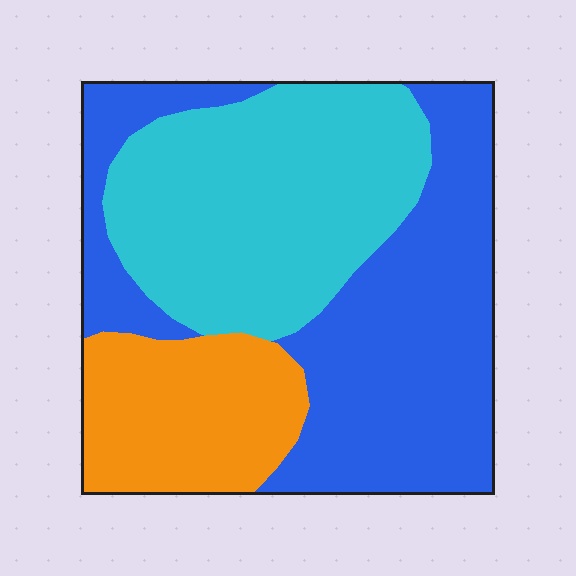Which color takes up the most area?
Blue, at roughly 45%.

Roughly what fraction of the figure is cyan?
Cyan covers about 35% of the figure.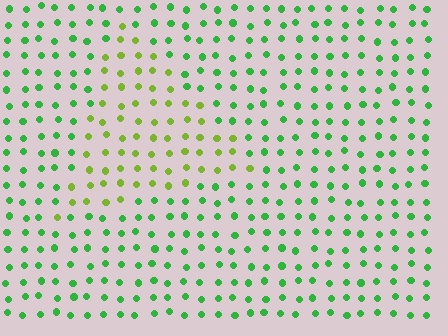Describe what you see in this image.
The image is filled with small green elements in a uniform arrangement. A triangle-shaped region is visible where the elements are tinted to a slightly different hue, forming a subtle color boundary.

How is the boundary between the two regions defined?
The boundary is defined purely by a slight shift in hue (about 41 degrees). Spacing, size, and orientation are identical on both sides.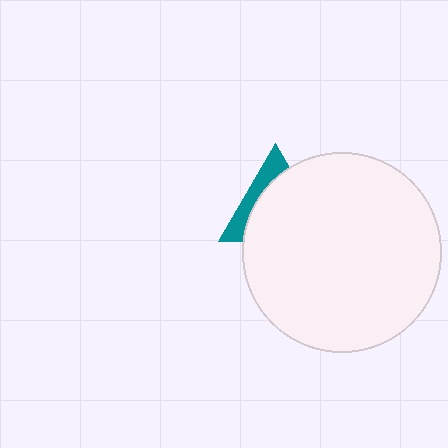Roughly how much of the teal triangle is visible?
A small part of it is visible (roughly 30%).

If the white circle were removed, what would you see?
You would see the complete teal triangle.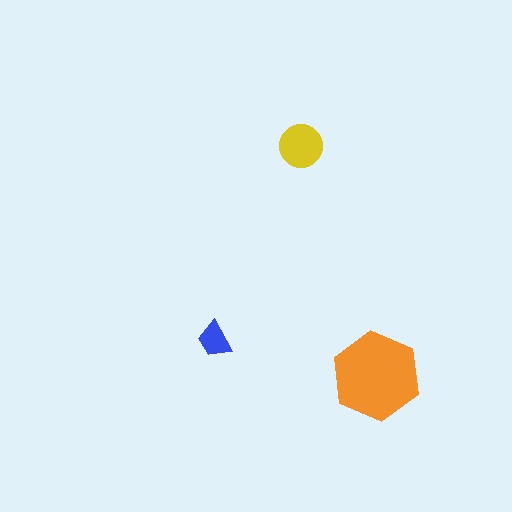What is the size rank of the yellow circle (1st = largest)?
2nd.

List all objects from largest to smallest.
The orange hexagon, the yellow circle, the blue trapezoid.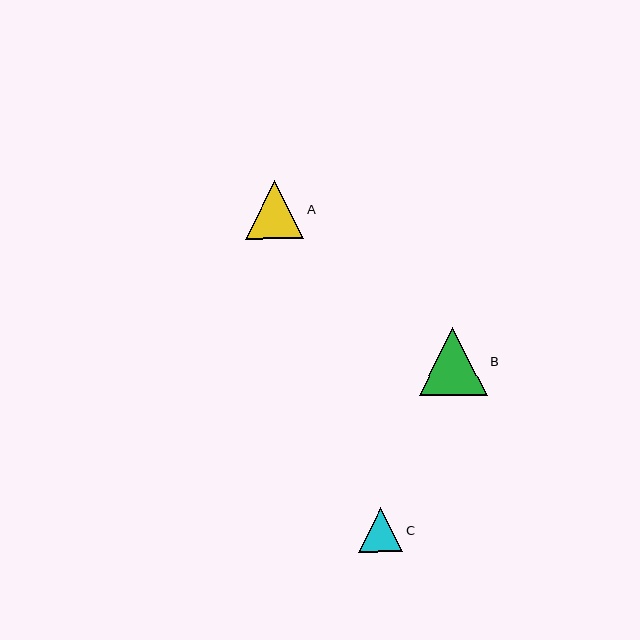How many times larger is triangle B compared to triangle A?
Triangle B is approximately 1.2 times the size of triangle A.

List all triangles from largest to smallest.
From largest to smallest: B, A, C.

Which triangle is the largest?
Triangle B is the largest with a size of approximately 68 pixels.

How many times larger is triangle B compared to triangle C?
Triangle B is approximately 1.6 times the size of triangle C.